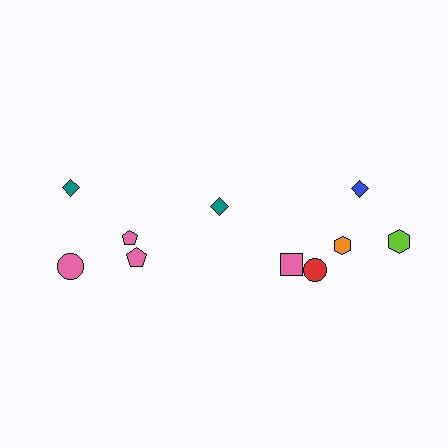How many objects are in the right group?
There are 6 objects.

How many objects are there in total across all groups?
There are 10 objects.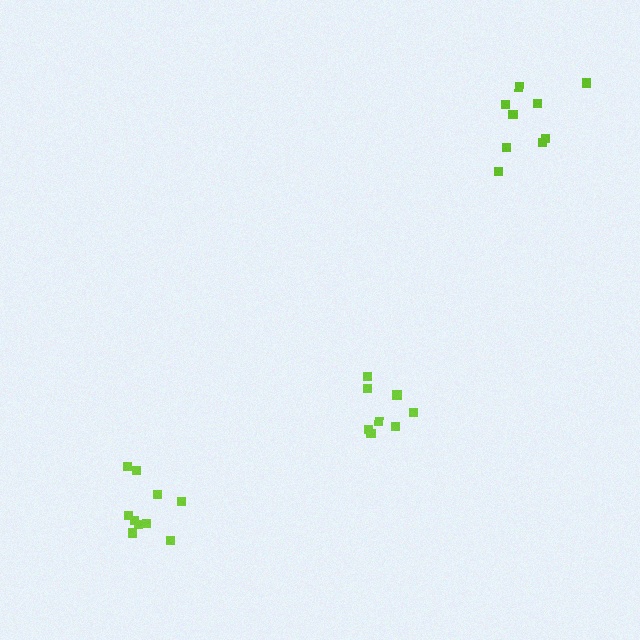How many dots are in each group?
Group 1: 8 dots, Group 2: 9 dots, Group 3: 10 dots (27 total).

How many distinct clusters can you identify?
There are 3 distinct clusters.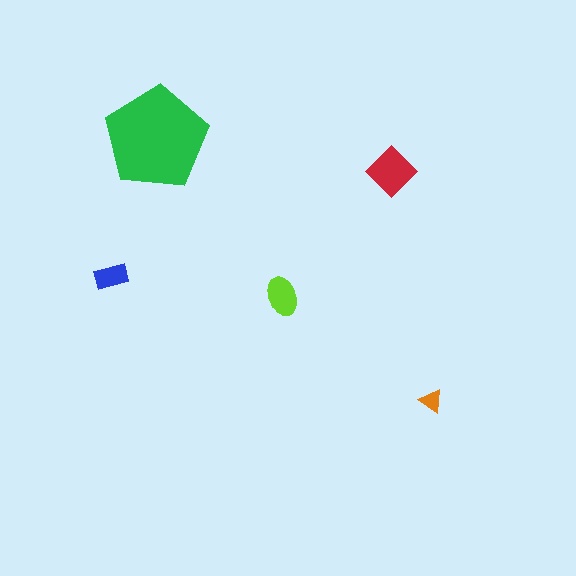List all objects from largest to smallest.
The green pentagon, the red diamond, the lime ellipse, the blue rectangle, the orange triangle.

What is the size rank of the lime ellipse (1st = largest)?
3rd.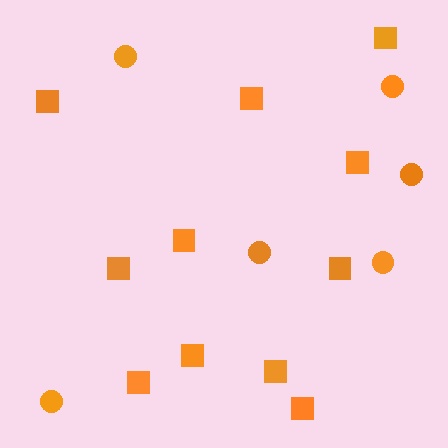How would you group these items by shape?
There are 2 groups: one group of squares (11) and one group of circles (6).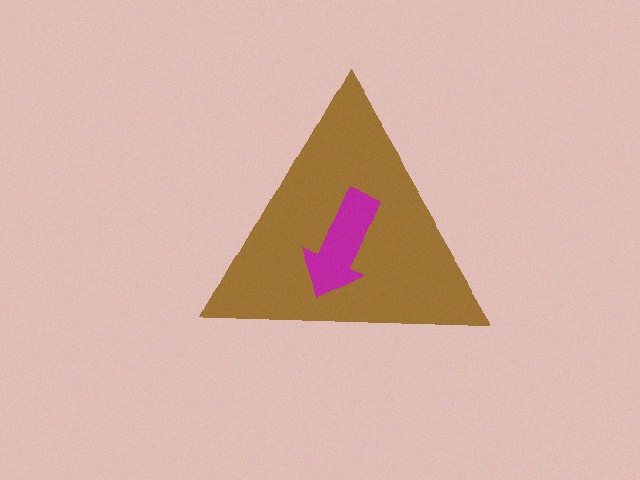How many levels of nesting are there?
2.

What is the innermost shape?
The magenta arrow.